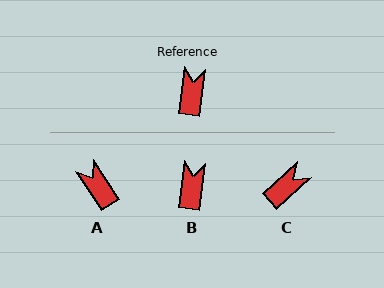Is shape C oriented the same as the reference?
No, it is off by about 41 degrees.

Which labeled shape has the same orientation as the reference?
B.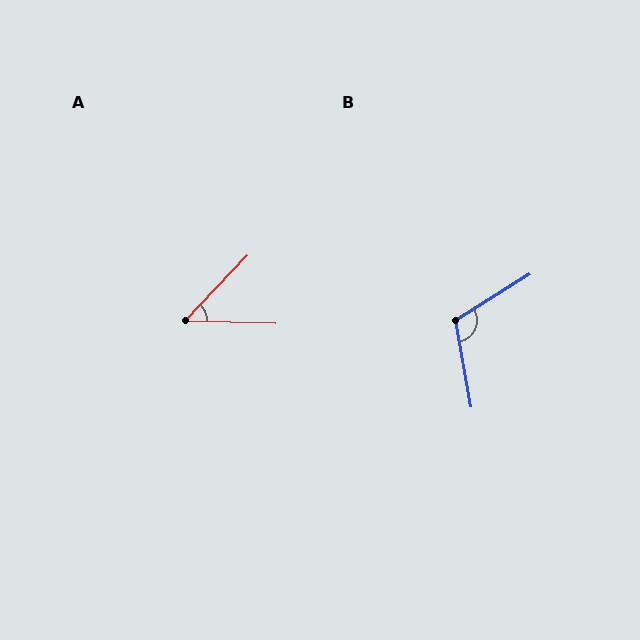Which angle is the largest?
B, at approximately 112 degrees.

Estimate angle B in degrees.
Approximately 112 degrees.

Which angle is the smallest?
A, at approximately 47 degrees.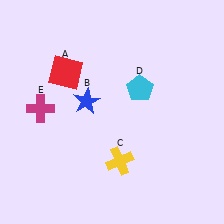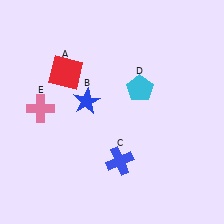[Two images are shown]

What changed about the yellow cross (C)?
In Image 1, C is yellow. In Image 2, it changed to blue.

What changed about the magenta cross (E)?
In Image 1, E is magenta. In Image 2, it changed to pink.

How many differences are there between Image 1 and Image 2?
There are 2 differences between the two images.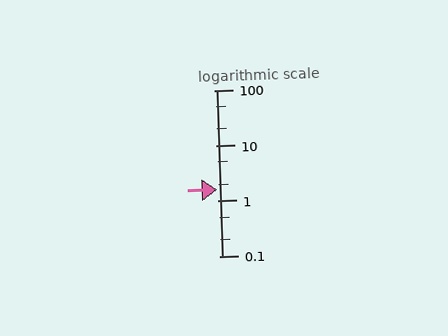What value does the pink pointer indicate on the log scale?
The pointer indicates approximately 1.6.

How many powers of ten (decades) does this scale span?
The scale spans 3 decades, from 0.1 to 100.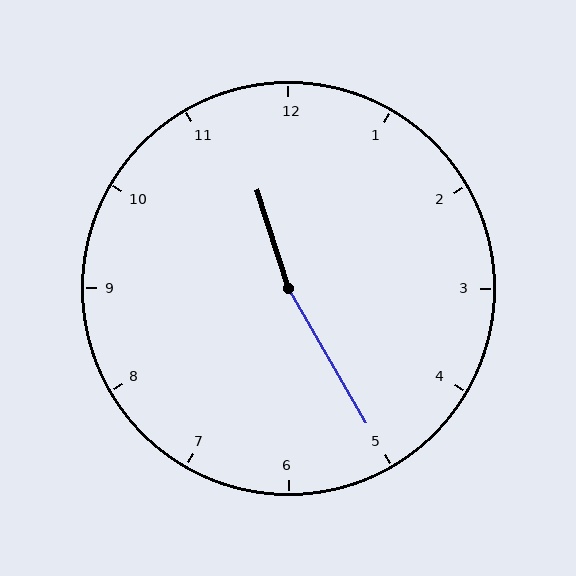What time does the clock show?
11:25.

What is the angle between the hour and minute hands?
Approximately 168 degrees.